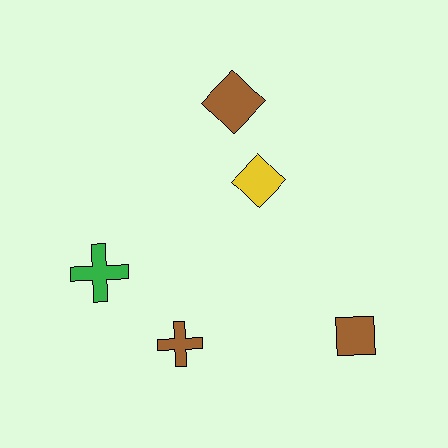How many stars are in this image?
There are no stars.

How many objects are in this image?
There are 5 objects.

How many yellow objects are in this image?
There is 1 yellow object.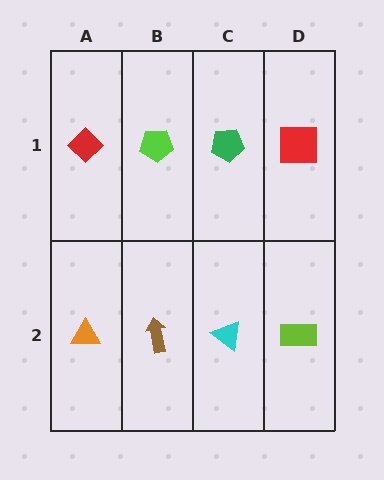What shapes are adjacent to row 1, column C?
A cyan triangle (row 2, column C), a lime pentagon (row 1, column B), a red square (row 1, column D).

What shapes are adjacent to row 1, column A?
An orange triangle (row 2, column A), a lime pentagon (row 1, column B).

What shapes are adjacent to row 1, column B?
A brown arrow (row 2, column B), a red diamond (row 1, column A), a green pentagon (row 1, column C).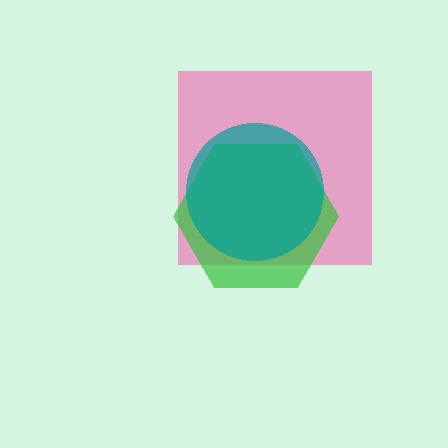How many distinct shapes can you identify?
There are 3 distinct shapes: a pink square, a green hexagon, a teal circle.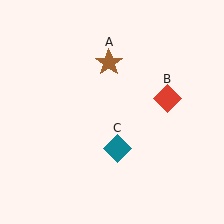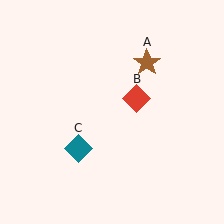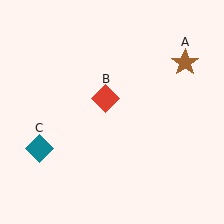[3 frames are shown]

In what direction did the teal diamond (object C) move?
The teal diamond (object C) moved left.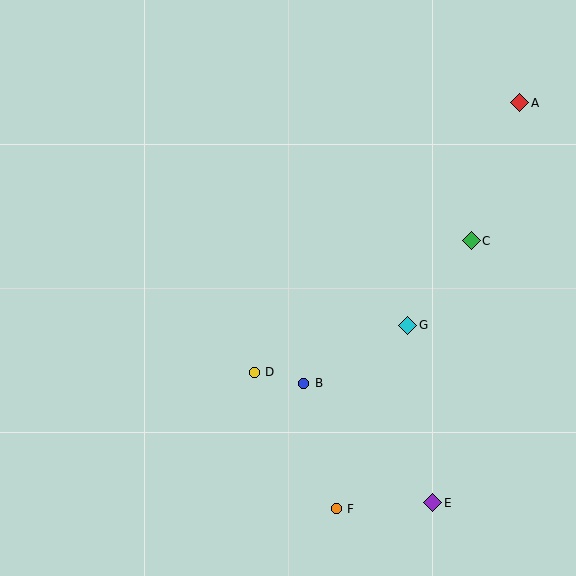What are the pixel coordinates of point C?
Point C is at (471, 241).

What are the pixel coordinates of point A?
Point A is at (520, 103).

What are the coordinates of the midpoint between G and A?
The midpoint between G and A is at (464, 214).